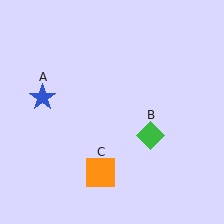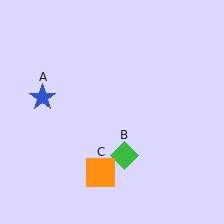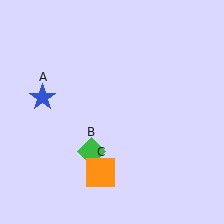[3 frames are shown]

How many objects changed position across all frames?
1 object changed position: green diamond (object B).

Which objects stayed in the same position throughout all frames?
Blue star (object A) and orange square (object C) remained stationary.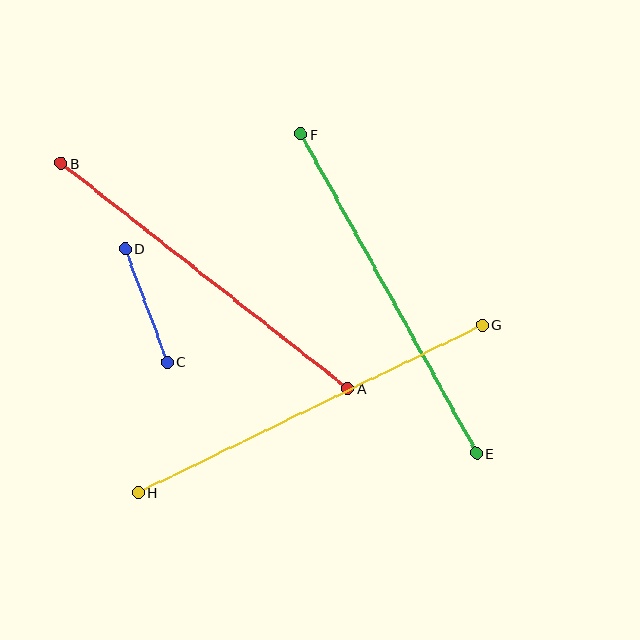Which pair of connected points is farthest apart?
Points G and H are farthest apart.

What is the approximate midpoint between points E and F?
The midpoint is at approximately (389, 294) pixels.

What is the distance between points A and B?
The distance is approximately 365 pixels.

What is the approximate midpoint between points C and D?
The midpoint is at approximately (146, 305) pixels.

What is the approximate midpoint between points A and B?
The midpoint is at approximately (205, 276) pixels.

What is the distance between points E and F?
The distance is approximately 364 pixels.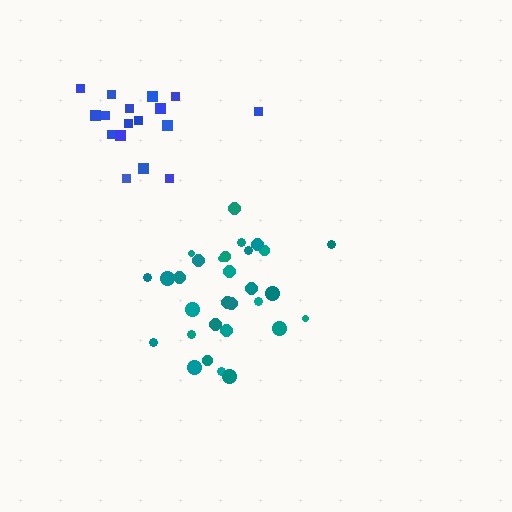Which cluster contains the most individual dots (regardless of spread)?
Teal (30).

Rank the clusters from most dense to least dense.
blue, teal.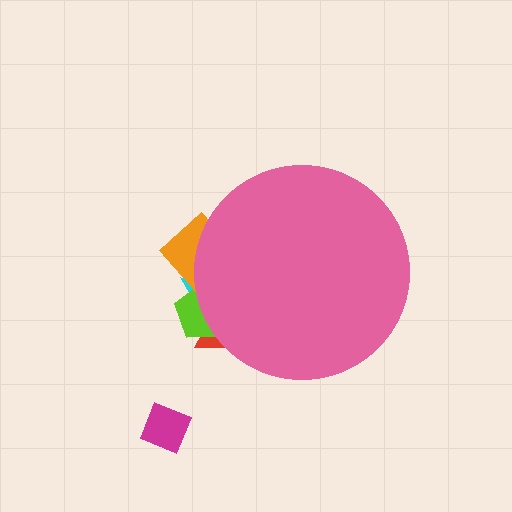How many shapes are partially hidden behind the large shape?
4 shapes are partially hidden.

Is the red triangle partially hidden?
Yes, the red triangle is partially hidden behind the pink circle.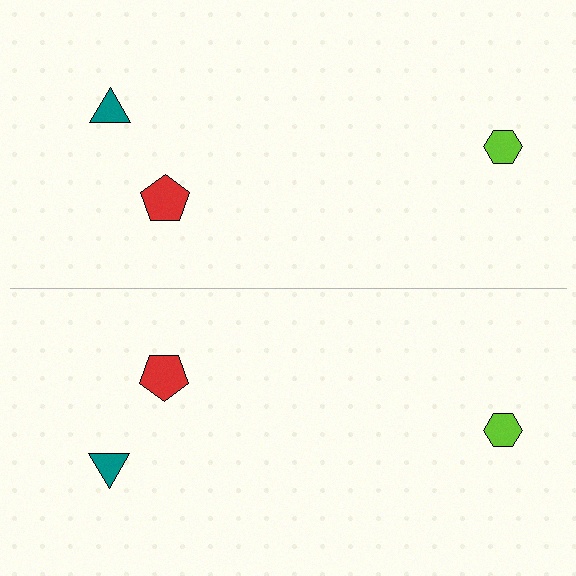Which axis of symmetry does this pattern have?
The pattern has a horizontal axis of symmetry running through the center of the image.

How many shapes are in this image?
There are 6 shapes in this image.